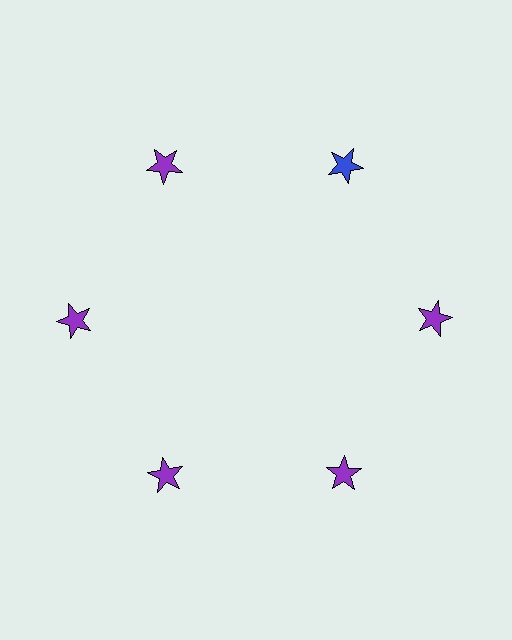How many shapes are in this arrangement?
There are 6 shapes arranged in a ring pattern.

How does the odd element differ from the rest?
It has a different color: blue instead of purple.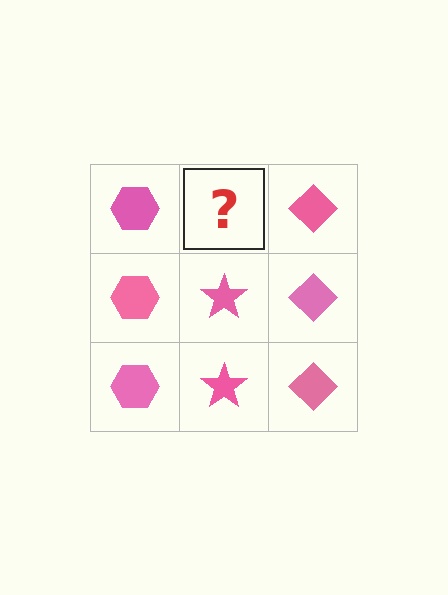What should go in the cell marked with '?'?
The missing cell should contain a pink star.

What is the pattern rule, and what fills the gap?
The rule is that each column has a consistent shape. The gap should be filled with a pink star.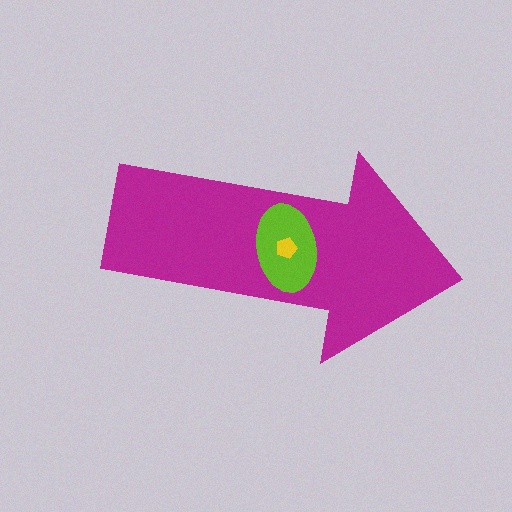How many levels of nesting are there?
3.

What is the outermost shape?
The magenta arrow.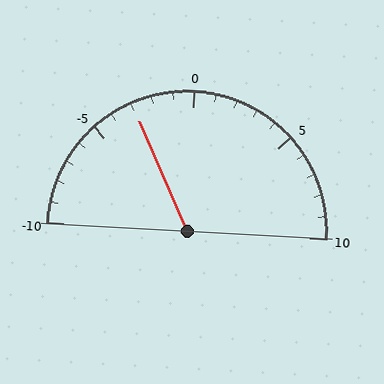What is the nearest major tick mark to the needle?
The nearest major tick mark is -5.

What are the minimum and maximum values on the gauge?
The gauge ranges from -10 to 10.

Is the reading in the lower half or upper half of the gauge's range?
The reading is in the lower half of the range (-10 to 10).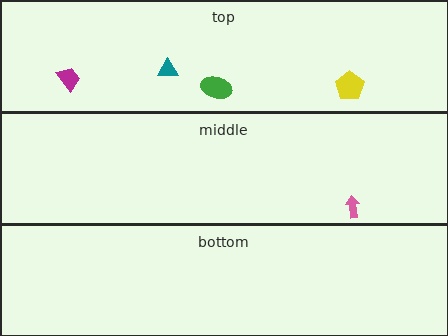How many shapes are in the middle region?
1.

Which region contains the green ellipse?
The top region.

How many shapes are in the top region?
4.